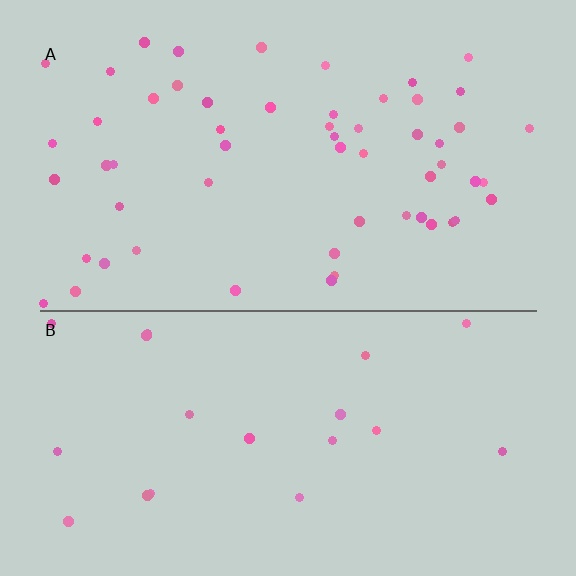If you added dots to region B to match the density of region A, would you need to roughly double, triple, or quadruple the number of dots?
Approximately triple.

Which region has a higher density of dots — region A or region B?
A (the top).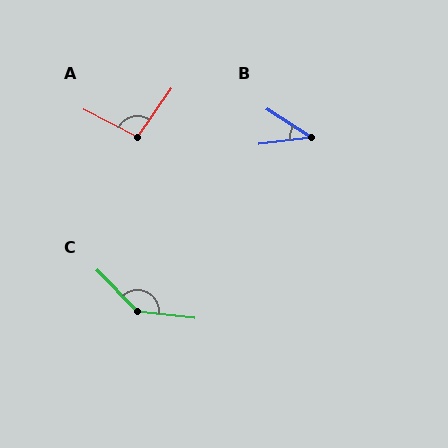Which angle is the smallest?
B, at approximately 39 degrees.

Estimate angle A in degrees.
Approximately 97 degrees.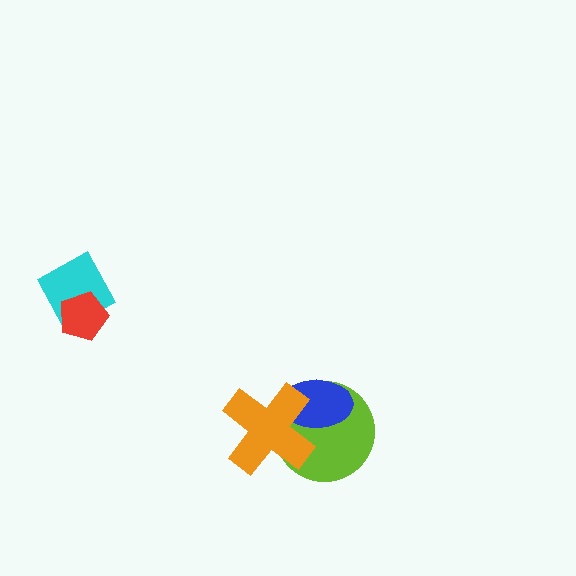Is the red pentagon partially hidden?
No, no other shape covers it.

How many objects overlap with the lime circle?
2 objects overlap with the lime circle.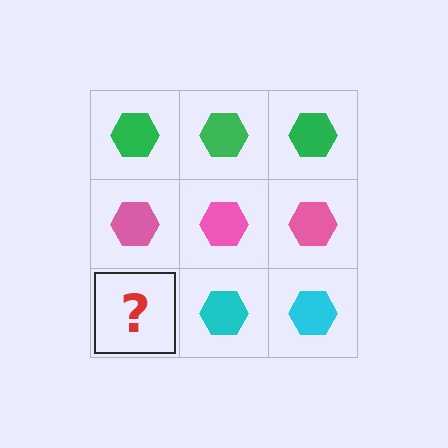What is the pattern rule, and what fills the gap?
The rule is that each row has a consistent color. The gap should be filled with a cyan hexagon.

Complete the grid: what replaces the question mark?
The question mark should be replaced with a cyan hexagon.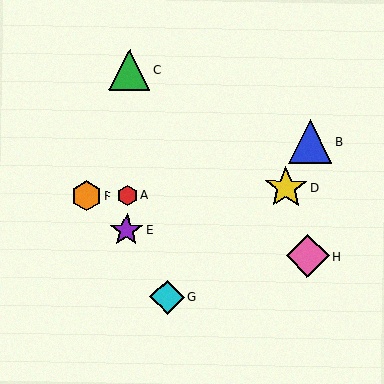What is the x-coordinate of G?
Object G is at x≈167.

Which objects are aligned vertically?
Objects A, C, E are aligned vertically.